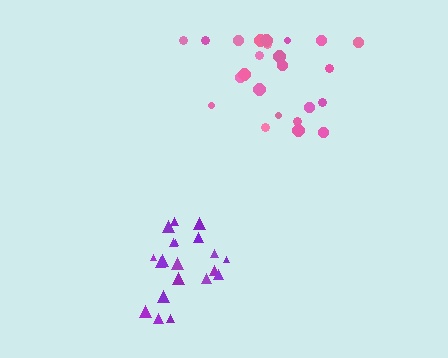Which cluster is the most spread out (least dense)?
Pink.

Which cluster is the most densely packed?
Purple.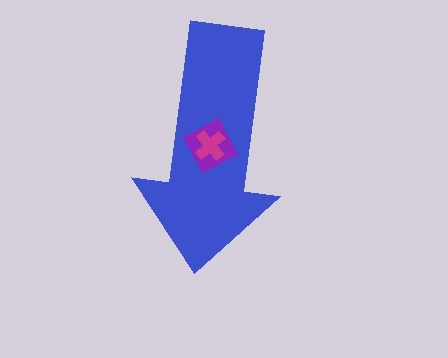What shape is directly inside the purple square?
The magenta cross.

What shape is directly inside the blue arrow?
The purple square.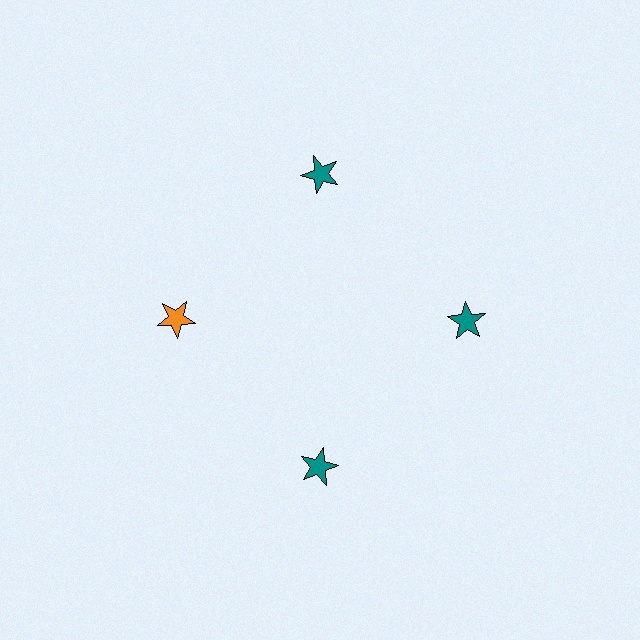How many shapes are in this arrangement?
There are 4 shapes arranged in a ring pattern.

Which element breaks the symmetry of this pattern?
The orange star at roughly the 9 o'clock position breaks the symmetry. All other shapes are teal stars.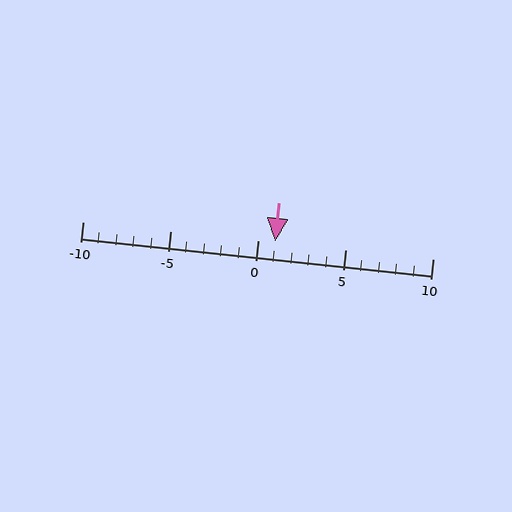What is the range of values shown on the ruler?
The ruler shows values from -10 to 10.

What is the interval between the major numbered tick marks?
The major tick marks are spaced 5 units apart.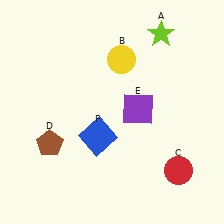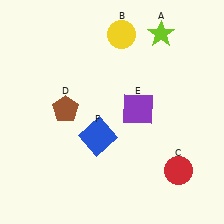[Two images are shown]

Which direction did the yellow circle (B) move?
The yellow circle (B) moved up.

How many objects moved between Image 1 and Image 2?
2 objects moved between the two images.